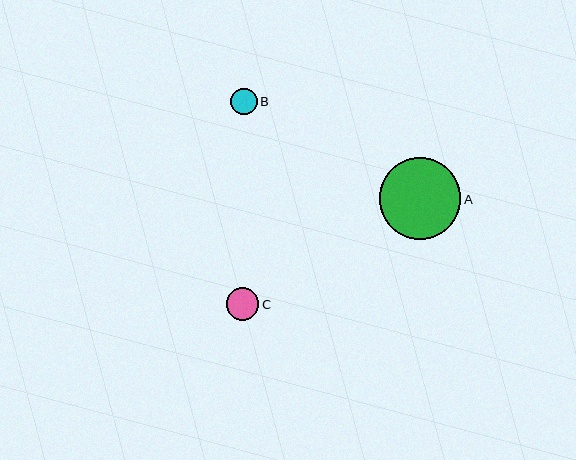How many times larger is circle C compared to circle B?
Circle C is approximately 1.2 times the size of circle B.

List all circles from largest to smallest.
From largest to smallest: A, C, B.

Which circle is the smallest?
Circle B is the smallest with a size of approximately 27 pixels.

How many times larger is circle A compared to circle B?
Circle A is approximately 3.1 times the size of circle B.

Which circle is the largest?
Circle A is the largest with a size of approximately 81 pixels.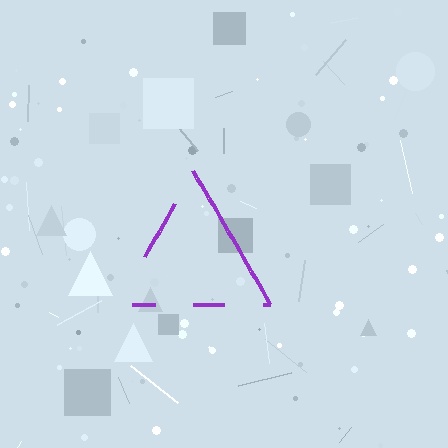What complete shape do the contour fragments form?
The contour fragments form a triangle.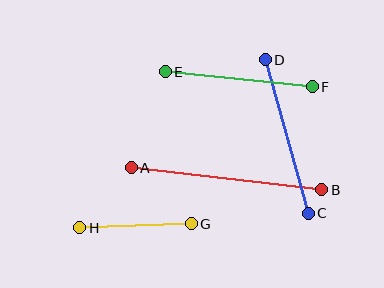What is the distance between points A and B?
The distance is approximately 192 pixels.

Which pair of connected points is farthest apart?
Points A and B are farthest apart.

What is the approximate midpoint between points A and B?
The midpoint is at approximately (226, 179) pixels.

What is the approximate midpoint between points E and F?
The midpoint is at approximately (239, 79) pixels.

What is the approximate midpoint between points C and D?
The midpoint is at approximately (287, 137) pixels.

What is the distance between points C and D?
The distance is approximately 159 pixels.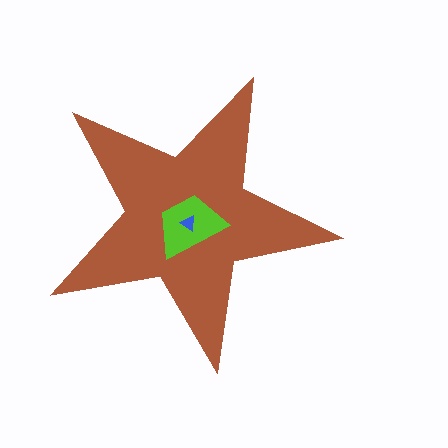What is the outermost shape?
The brown star.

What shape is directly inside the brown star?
The lime trapezoid.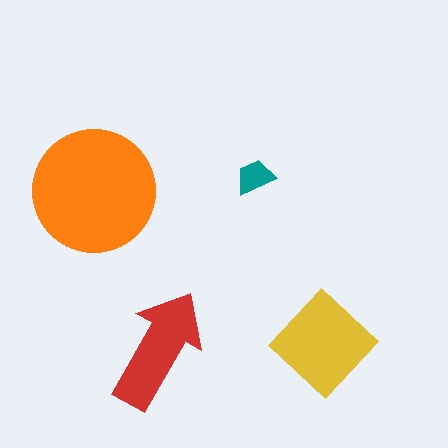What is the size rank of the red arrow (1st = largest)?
3rd.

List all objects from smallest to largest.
The teal trapezoid, the red arrow, the yellow diamond, the orange circle.